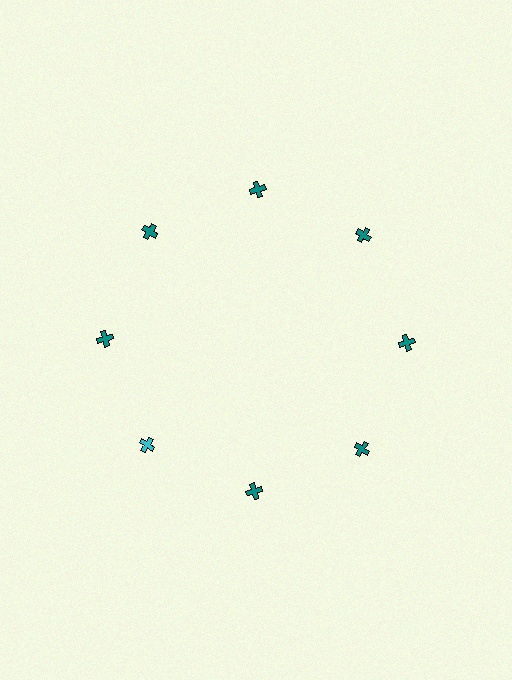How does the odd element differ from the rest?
It has a different color: cyan instead of teal.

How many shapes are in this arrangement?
There are 8 shapes arranged in a ring pattern.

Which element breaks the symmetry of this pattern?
The cyan cross at roughly the 8 o'clock position breaks the symmetry. All other shapes are teal crosses.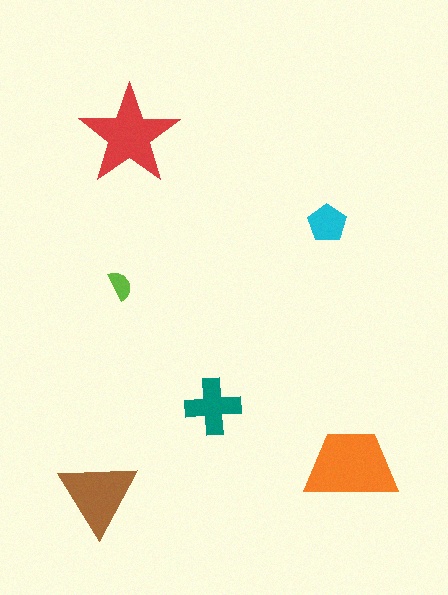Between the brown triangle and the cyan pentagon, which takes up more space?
The brown triangle.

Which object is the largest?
The orange trapezoid.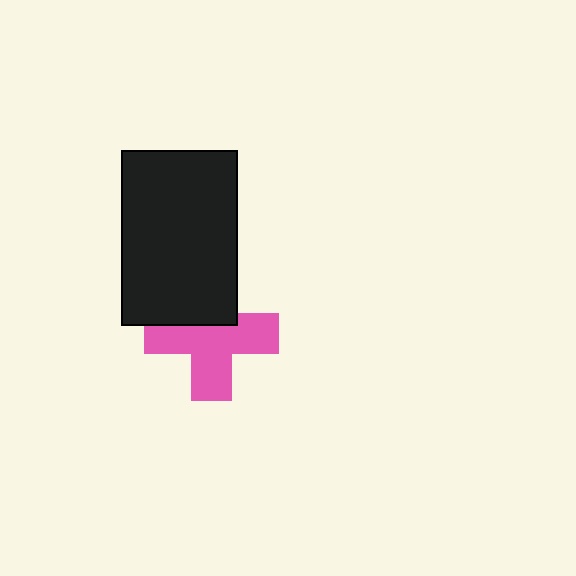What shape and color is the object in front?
The object in front is a black rectangle.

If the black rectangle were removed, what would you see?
You would see the complete pink cross.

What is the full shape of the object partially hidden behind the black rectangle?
The partially hidden object is a pink cross.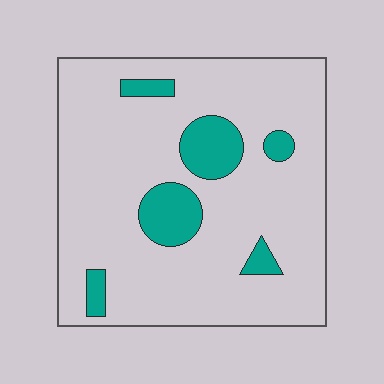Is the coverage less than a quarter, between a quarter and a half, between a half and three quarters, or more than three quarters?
Less than a quarter.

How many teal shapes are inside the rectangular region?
6.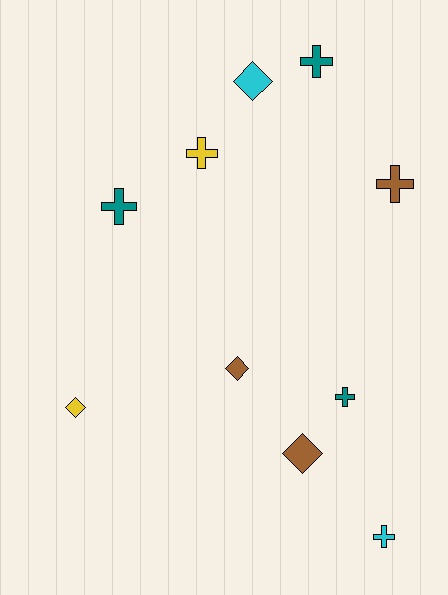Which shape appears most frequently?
Cross, with 6 objects.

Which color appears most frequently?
Teal, with 3 objects.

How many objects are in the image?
There are 10 objects.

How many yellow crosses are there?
There is 1 yellow cross.